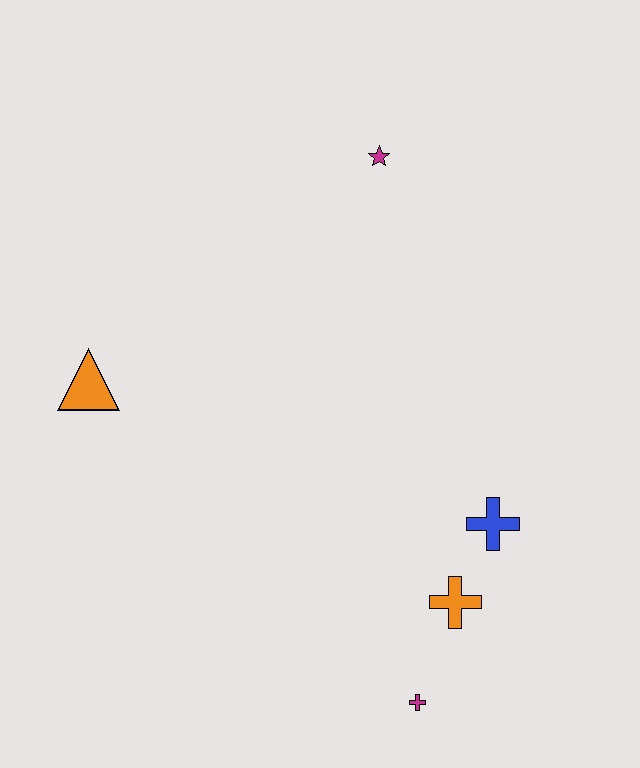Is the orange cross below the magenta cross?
No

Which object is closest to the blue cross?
The orange cross is closest to the blue cross.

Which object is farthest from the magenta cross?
The magenta star is farthest from the magenta cross.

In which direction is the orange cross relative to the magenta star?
The orange cross is below the magenta star.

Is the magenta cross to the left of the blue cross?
Yes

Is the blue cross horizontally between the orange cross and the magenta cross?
No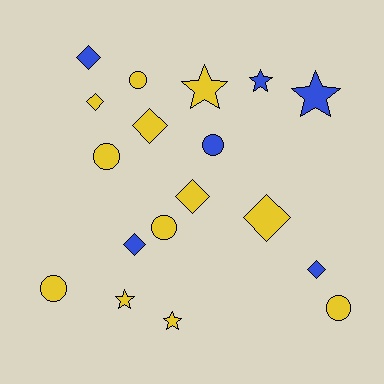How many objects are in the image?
There are 18 objects.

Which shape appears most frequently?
Diamond, with 7 objects.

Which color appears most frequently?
Yellow, with 12 objects.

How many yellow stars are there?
There are 3 yellow stars.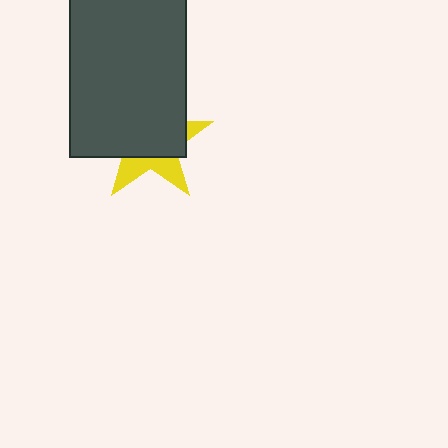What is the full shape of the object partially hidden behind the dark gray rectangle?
The partially hidden object is a yellow star.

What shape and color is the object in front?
The object in front is a dark gray rectangle.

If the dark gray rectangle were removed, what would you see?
You would see the complete yellow star.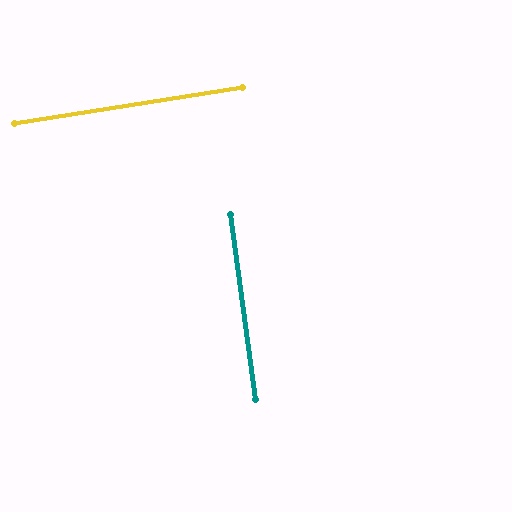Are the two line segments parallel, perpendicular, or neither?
Perpendicular — they meet at approximately 89°.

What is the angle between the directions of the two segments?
Approximately 89 degrees.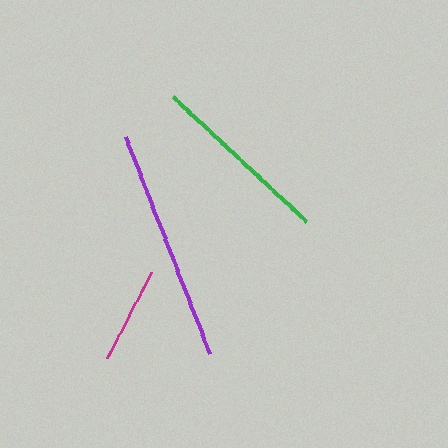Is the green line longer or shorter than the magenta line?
The green line is longer than the magenta line.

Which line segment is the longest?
The purple line is the longest at approximately 233 pixels.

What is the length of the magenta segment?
The magenta segment is approximately 97 pixels long.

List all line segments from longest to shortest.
From longest to shortest: purple, green, magenta.